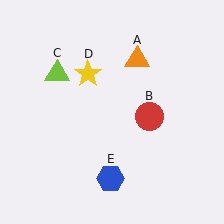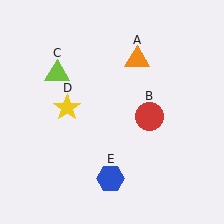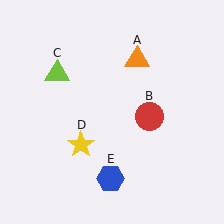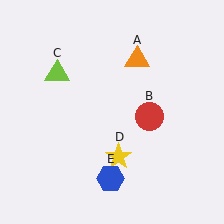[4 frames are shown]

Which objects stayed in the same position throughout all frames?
Orange triangle (object A) and red circle (object B) and lime triangle (object C) and blue hexagon (object E) remained stationary.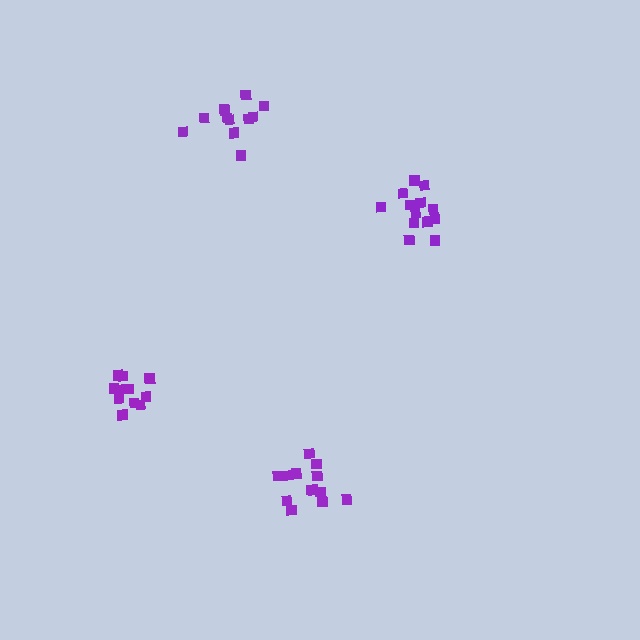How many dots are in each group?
Group 1: 13 dots, Group 2: 12 dots, Group 3: 13 dots, Group 4: 11 dots (49 total).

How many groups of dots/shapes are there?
There are 4 groups.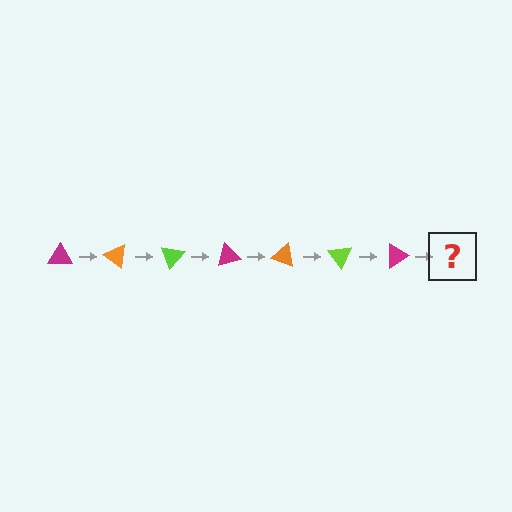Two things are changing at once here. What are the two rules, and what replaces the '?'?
The two rules are that it rotates 35 degrees each step and the color cycles through magenta, orange, and lime. The '?' should be an orange triangle, rotated 245 degrees from the start.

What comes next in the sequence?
The next element should be an orange triangle, rotated 245 degrees from the start.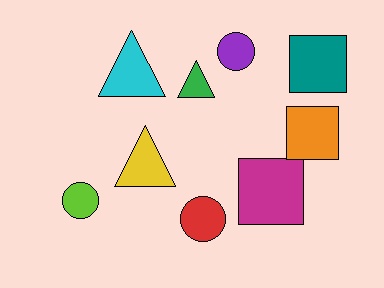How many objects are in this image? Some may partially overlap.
There are 9 objects.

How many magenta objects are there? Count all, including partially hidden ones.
There is 1 magenta object.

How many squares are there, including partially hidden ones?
There are 3 squares.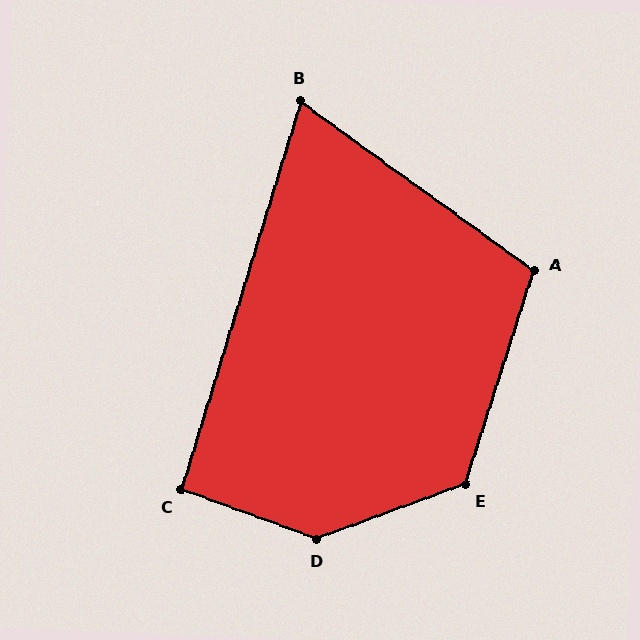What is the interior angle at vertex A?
Approximately 108 degrees (obtuse).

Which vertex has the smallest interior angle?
B, at approximately 71 degrees.